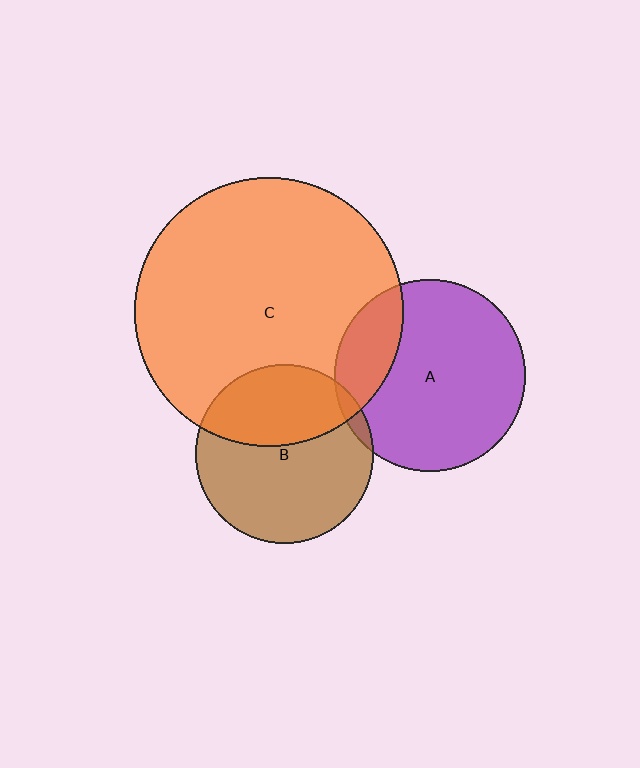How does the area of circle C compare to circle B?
Approximately 2.3 times.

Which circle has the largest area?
Circle C (orange).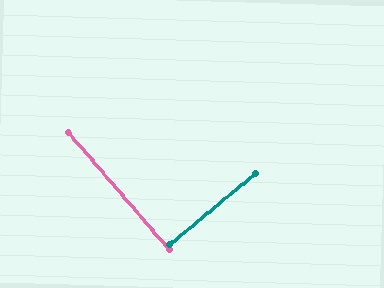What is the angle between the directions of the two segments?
Approximately 89 degrees.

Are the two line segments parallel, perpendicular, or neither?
Perpendicular — they meet at approximately 89°.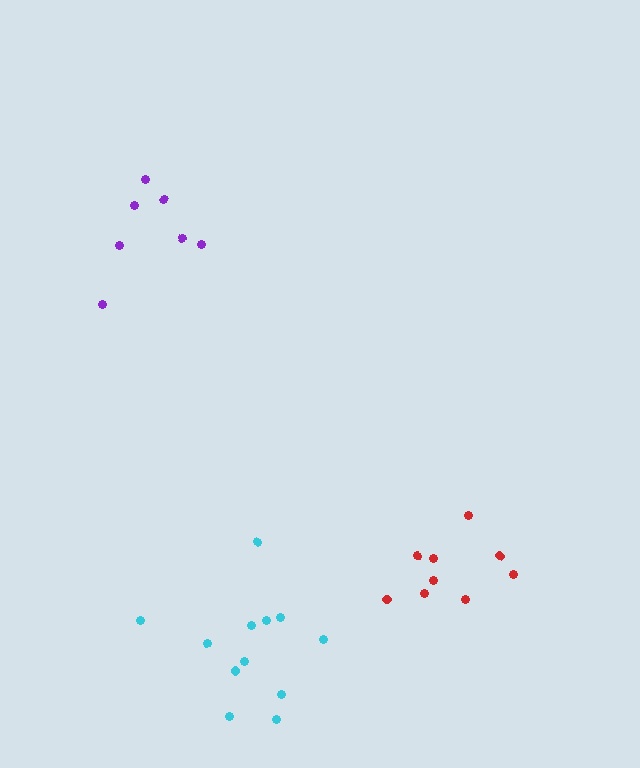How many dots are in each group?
Group 1: 7 dots, Group 2: 12 dots, Group 3: 9 dots (28 total).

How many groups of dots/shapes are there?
There are 3 groups.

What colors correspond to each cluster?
The clusters are colored: purple, cyan, red.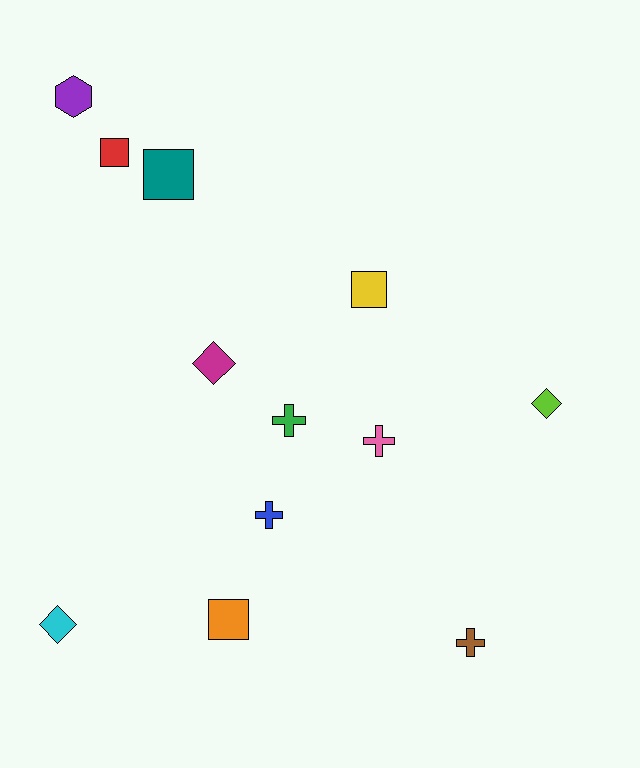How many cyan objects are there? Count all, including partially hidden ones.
There is 1 cyan object.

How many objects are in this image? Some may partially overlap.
There are 12 objects.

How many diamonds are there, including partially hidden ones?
There are 3 diamonds.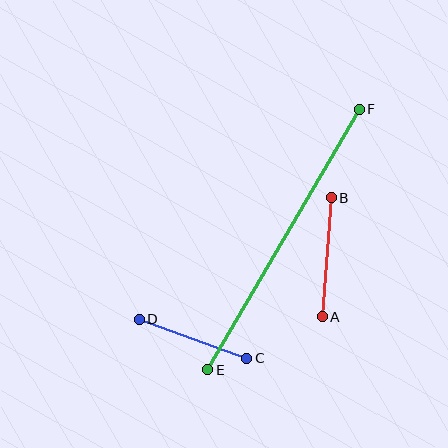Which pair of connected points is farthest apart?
Points E and F are farthest apart.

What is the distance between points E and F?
The distance is approximately 301 pixels.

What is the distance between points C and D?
The distance is approximately 114 pixels.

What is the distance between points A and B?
The distance is approximately 119 pixels.